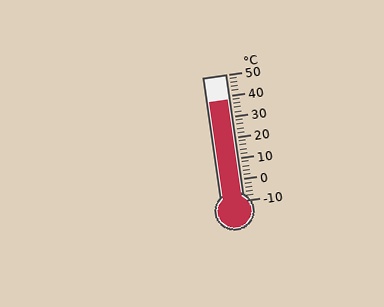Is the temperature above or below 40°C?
The temperature is below 40°C.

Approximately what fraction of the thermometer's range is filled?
The thermometer is filled to approximately 80% of its range.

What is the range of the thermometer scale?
The thermometer scale ranges from -10°C to 50°C.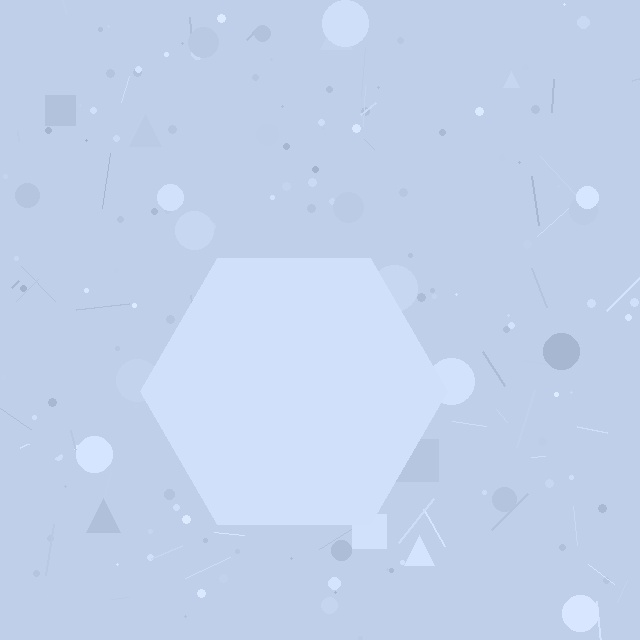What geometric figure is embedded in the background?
A hexagon is embedded in the background.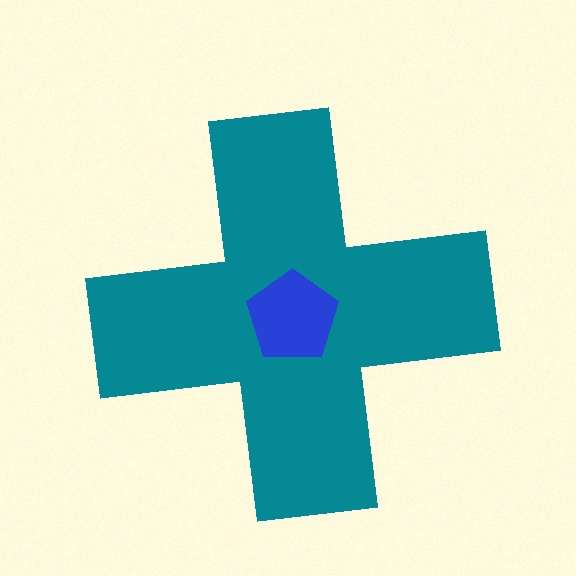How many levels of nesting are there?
2.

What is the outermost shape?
The teal cross.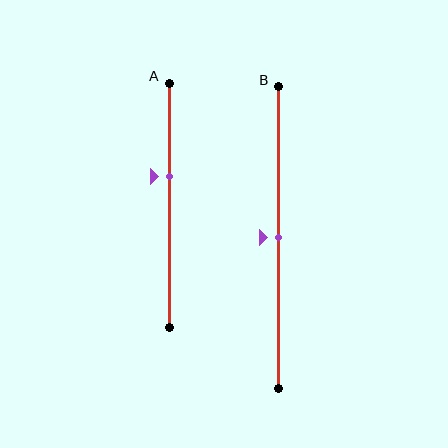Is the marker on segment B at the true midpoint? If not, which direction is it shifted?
Yes, the marker on segment B is at the true midpoint.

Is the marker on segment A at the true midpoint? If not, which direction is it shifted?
No, the marker on segment A is shifted upward by about 12% of the segment length.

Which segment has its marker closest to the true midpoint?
Segment B has its marker closest to the true midpoint.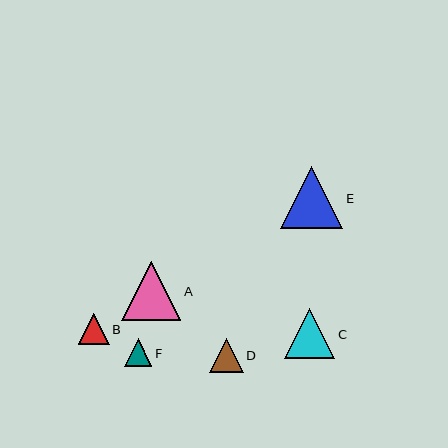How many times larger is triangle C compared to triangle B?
Triangle C is approximately 1.6 times the size of triangle B.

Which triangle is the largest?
Triangle E is the largest with a size of approximately 62 pixels.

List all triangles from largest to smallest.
From largest to smallest: E, A, C, D, B, F.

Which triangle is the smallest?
Triangle F is the smallest with a size of approximately 28 pixels.